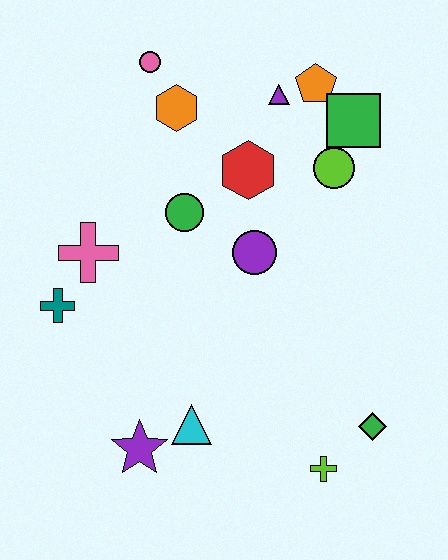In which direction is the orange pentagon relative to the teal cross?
The orange pentagon is to the right of the teal cross.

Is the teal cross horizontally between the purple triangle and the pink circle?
No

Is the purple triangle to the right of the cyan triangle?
Yes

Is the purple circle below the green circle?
Yes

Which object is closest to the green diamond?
The lime cross is closest to the green diamond.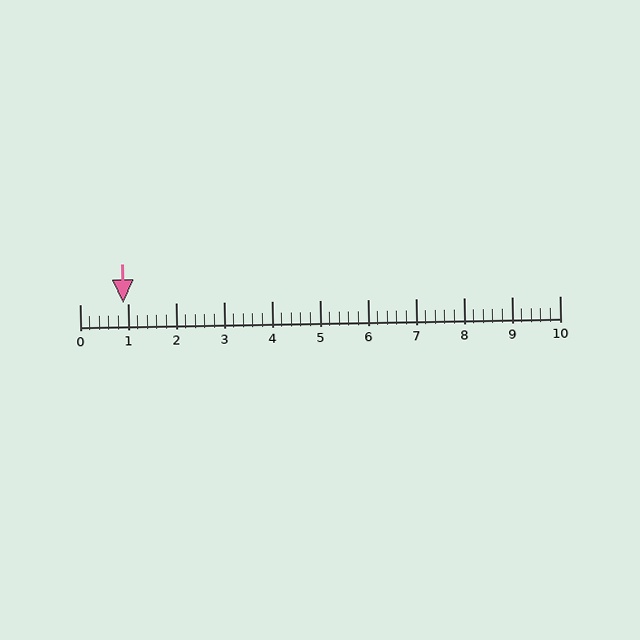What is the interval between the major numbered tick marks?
The major tick marks are spaced 1 units apart.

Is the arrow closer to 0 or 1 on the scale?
The arrow is closer to 1.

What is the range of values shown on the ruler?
The ruler shows values from 0 to 10.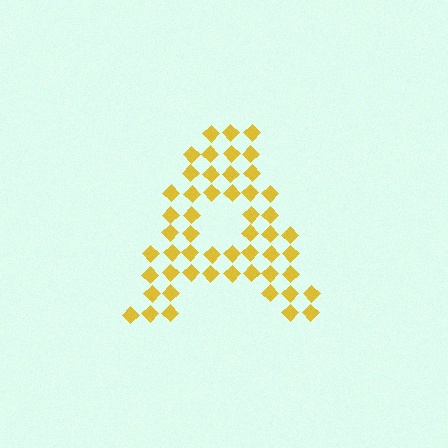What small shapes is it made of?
It is made of small diamonds.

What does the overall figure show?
The overall figure shows the letter A.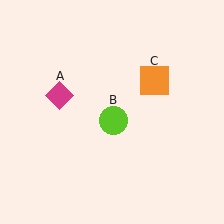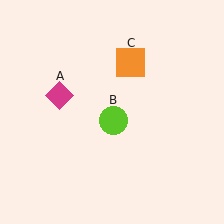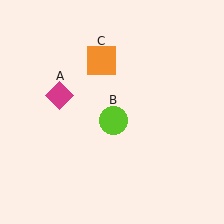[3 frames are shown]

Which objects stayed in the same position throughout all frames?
Magenta diamond (object A) and lime circle (object B) remained stationary.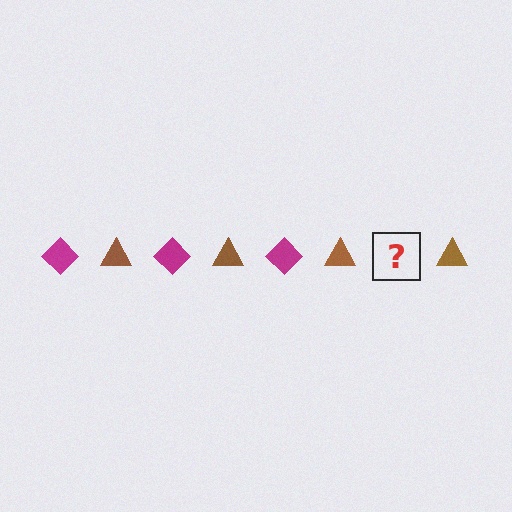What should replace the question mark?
The question mark should be replaced with a magenta diamond.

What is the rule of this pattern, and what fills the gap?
The rule is that the pattern alternates between magenta diamond and brown triangle. The gap should be filled with a magenta diamond.